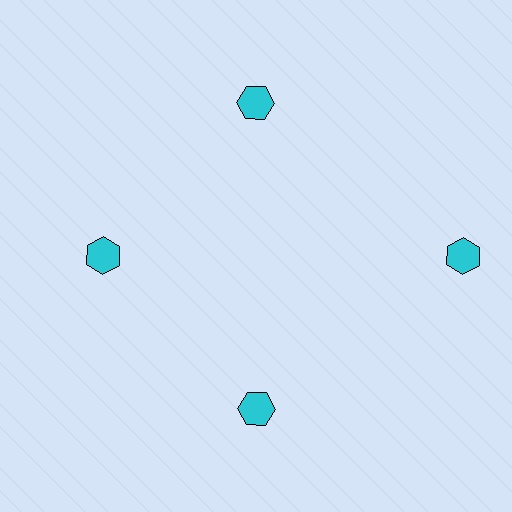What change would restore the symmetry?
The symmetry would be restored by moving it inward, back onto the ring so that all 4 hexagons sit at equal angles and equal distance from the center.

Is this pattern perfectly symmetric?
No. The 4 cyan hexagons are arranged in a ring, but one element near the 3 o'clock position is pushed outward from the center, breaking the 4-fold rotational symmetry.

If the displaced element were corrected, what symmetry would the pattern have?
It would have 4-fold rotational symmetry — the pattern would map onto itself every 90 degrees.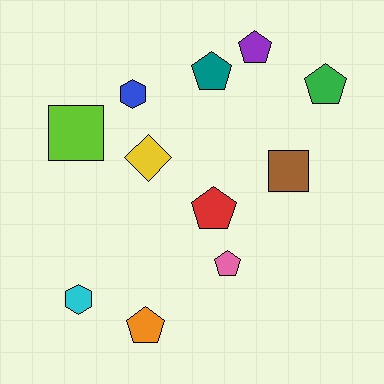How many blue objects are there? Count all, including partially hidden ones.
There is 1 blue object.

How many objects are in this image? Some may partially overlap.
There are 11 objects.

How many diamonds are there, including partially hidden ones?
There is 1 diamond.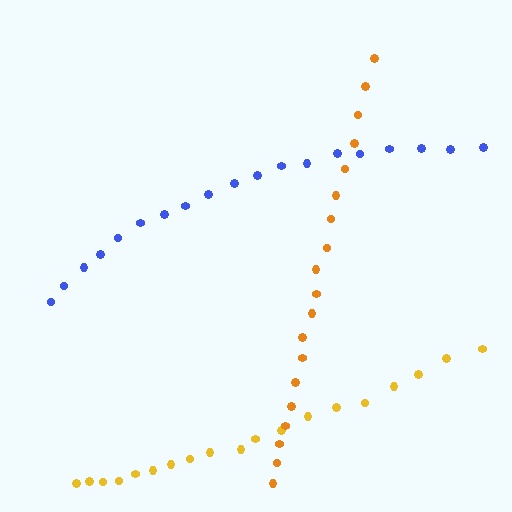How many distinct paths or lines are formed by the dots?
There are 3 distinct paths.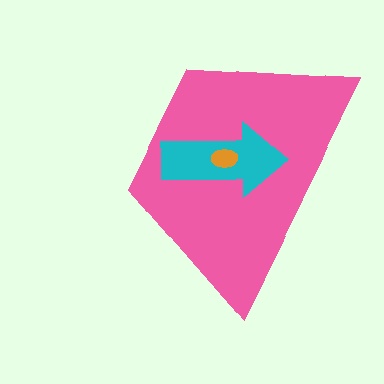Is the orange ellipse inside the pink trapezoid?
Yes.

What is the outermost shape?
The pink trapezoid.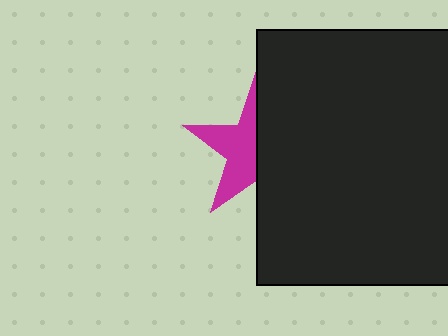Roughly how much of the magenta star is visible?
About half of it is visible (roughly 48%).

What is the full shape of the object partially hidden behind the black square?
The partially hidden object is a magenta star.